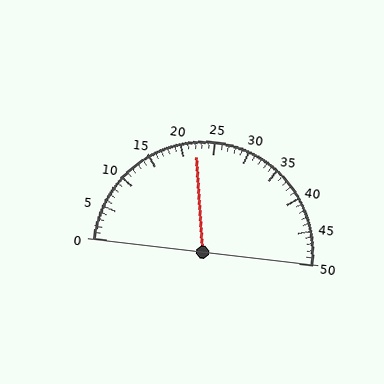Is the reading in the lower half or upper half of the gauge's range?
The reading is in the lower half of the range (0 to 50).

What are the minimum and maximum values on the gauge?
The gauge ranges from 0 to 50.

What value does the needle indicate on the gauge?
The needle indicates approximately 22.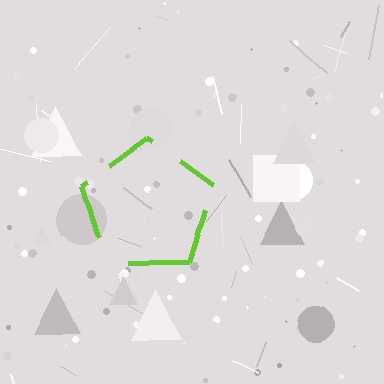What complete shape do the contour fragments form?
The contour fragments form a pentagon.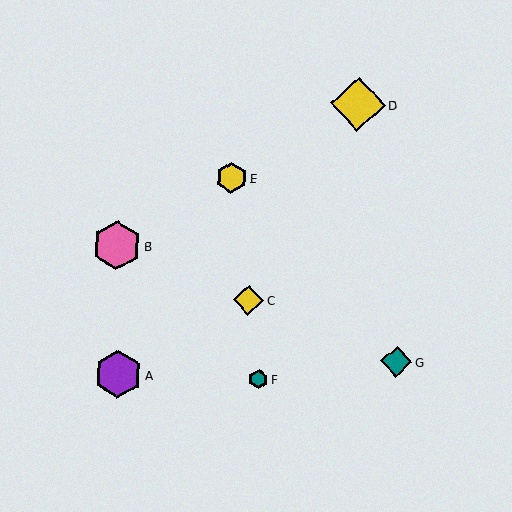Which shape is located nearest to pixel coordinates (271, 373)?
The teal hexagon (labeled F) at (258, 379) is nearest to that location.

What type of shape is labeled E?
Shape E is a yellow hexagon.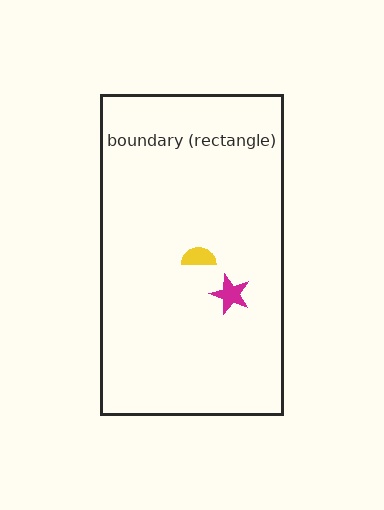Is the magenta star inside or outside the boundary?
Inside.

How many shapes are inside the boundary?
2 inside, 0 outside.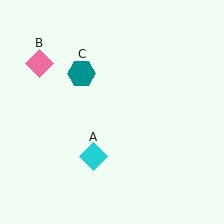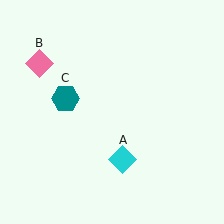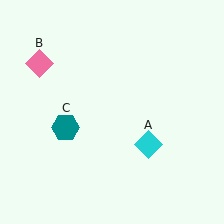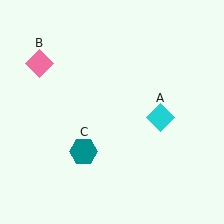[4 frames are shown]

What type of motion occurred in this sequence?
The cyan diamond (object A), teal hexagon (object C) rotated counterclockwise around the center of the scene.